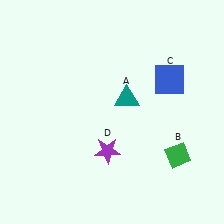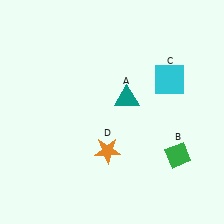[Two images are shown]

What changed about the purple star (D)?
In Image 1, D is purple. In Image 2, it changed to orange.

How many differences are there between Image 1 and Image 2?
There are 2 differences between the two images.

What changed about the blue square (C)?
In Image 1, C is blue. In Image 2, it changed to cyan.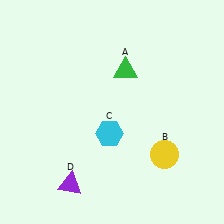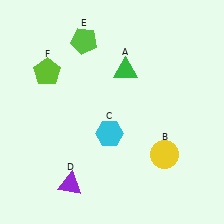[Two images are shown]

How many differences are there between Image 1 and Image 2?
There are 2 differences between the two images.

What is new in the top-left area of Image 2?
A lime pentagon (E) was added in the top-left area of Image 2.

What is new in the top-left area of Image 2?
A lime pentagon (F) was added in the top-left area of Image 2.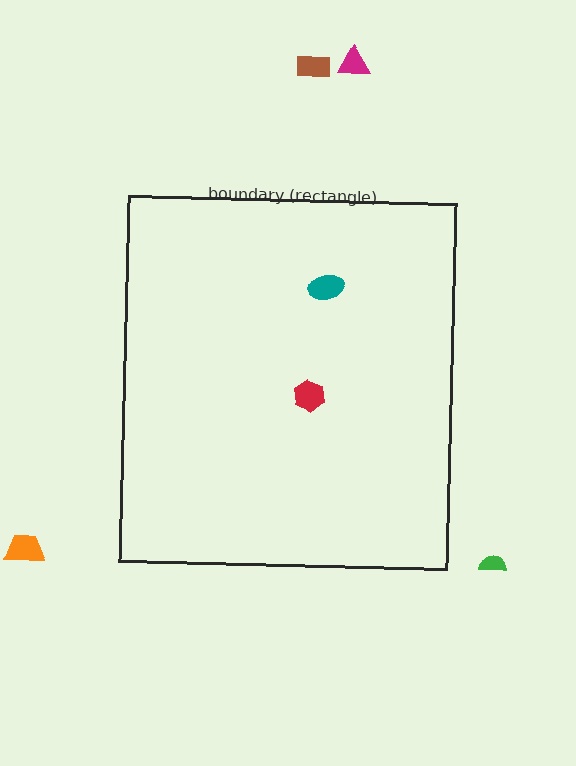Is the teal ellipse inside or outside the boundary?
Inside.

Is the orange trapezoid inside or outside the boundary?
Outside.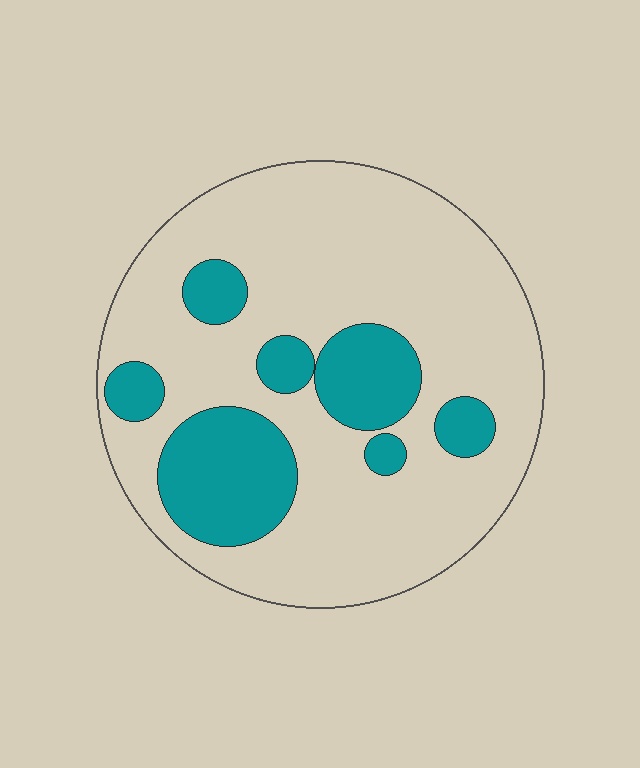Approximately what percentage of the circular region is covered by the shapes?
Approximately 25%.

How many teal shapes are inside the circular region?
7.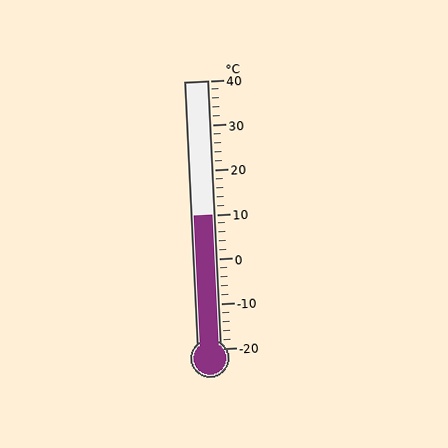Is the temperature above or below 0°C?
The temperature is above 0°C.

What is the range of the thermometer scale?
The thermometer scale ranges from -20°C to 40°C.